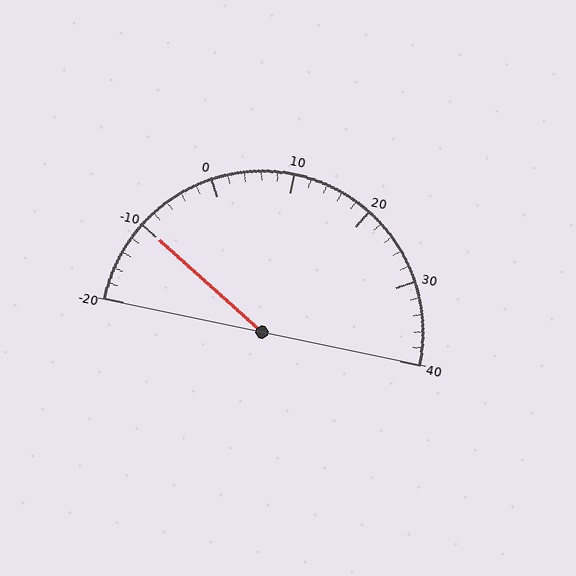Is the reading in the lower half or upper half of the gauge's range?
The reading is in the lower half of the range (-20 to 40).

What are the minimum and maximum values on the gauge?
The gauge ranges from -20 to 40.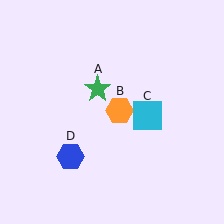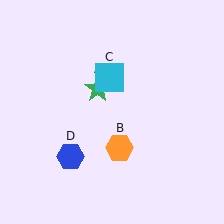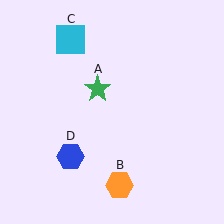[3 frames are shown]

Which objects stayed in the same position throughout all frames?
Green star (object A) and blue hexagon (object D) remained stationary.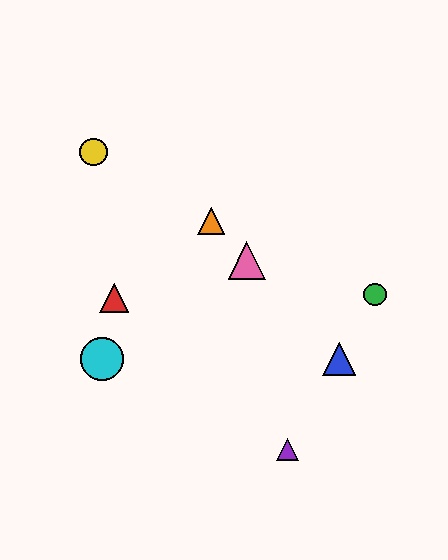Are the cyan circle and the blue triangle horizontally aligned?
Yes, both are at y≈359.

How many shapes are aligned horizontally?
2 shapes (the blue triangle, the cyan circle) are aligned horizontally.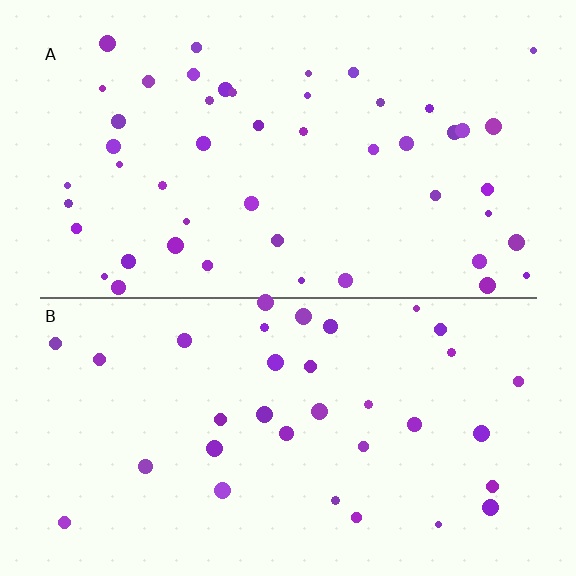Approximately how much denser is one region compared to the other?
Approximately 1.4× — region A over region B.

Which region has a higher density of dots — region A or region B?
A (the top).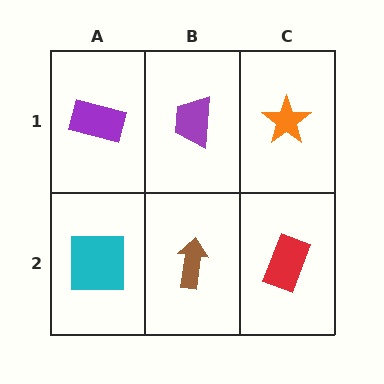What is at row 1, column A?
A purple rectangle.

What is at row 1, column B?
A purple trapezoid.